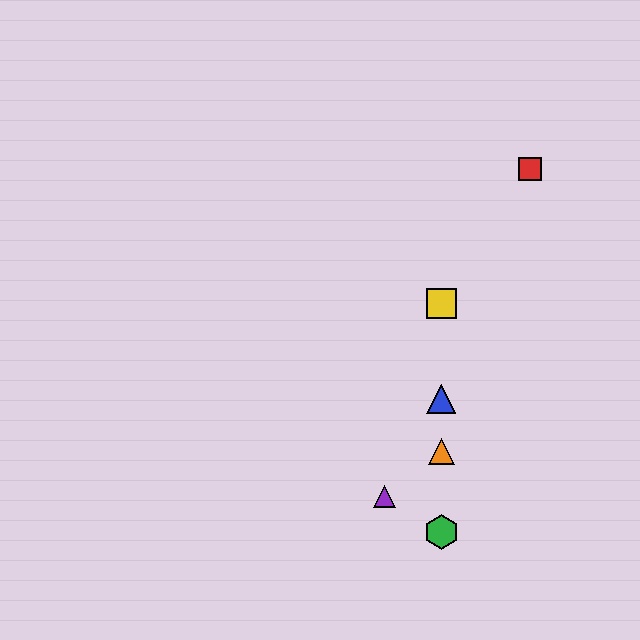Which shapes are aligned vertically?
The blue triangle, the green hexagon, the yellow square, the orange triangle are aligned vertically.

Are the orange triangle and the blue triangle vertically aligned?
Yes, both are at x≈441.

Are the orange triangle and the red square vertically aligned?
No, the orange triangle is at x≈441 and the red square is at x≈530.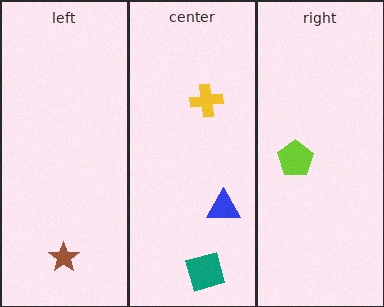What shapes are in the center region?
The yellow cross, the teal diamond, the blue triangle.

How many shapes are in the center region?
3.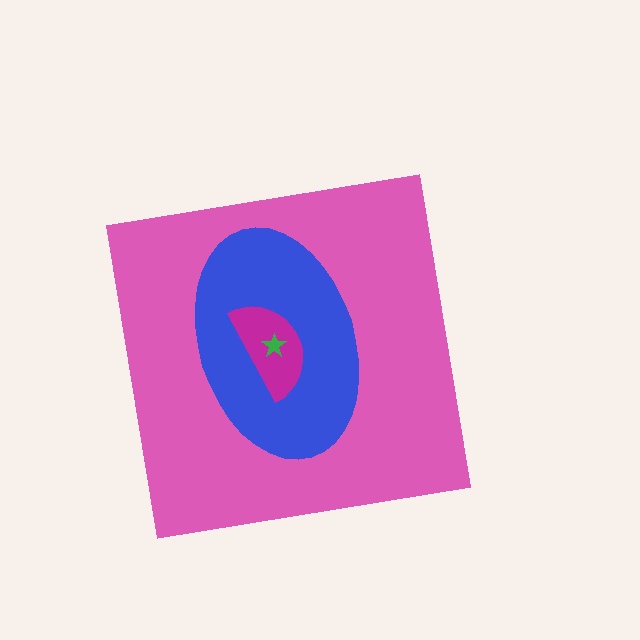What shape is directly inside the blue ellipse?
The magenta semicircle.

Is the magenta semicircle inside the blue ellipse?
Yes.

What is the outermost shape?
The pink square.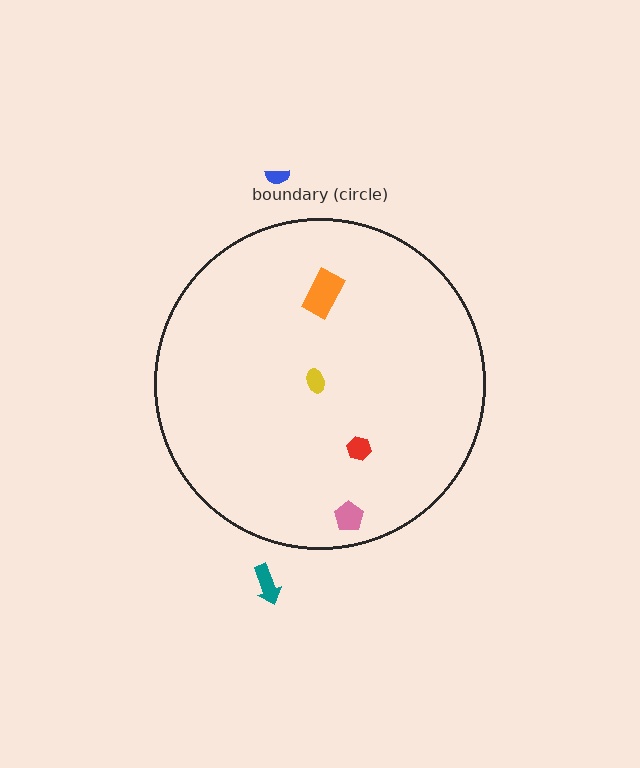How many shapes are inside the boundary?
4 inside, 2 outside.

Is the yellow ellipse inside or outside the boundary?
Inside.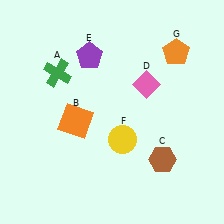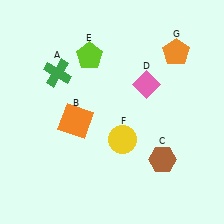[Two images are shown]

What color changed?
The pentagon (E) changed from purple in Image 1 to lime in Image 2.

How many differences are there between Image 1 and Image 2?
There is 1 difference between the two images.